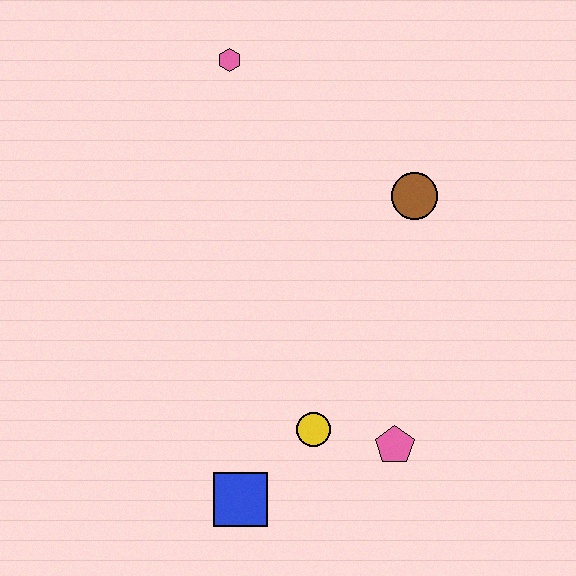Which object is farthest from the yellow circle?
The pink hexagon is farthest from the yellow circle.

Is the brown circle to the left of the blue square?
No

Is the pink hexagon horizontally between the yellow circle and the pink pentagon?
No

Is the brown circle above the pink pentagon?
Yes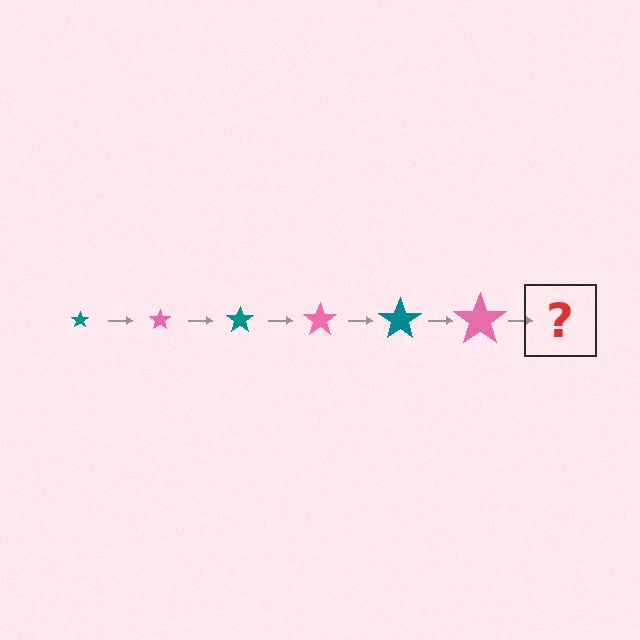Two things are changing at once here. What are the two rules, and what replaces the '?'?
The two rules are that the star grows larger each step and the color cycles through teal and pink. The '?' should be a teal star, larger than the previous one.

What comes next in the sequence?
The next element should be a teal star, larger than the previous one.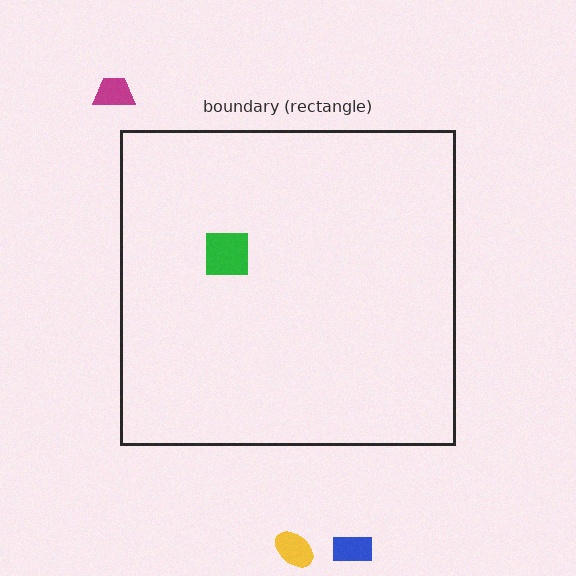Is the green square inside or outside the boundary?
Inside.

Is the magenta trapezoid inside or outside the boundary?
Outside.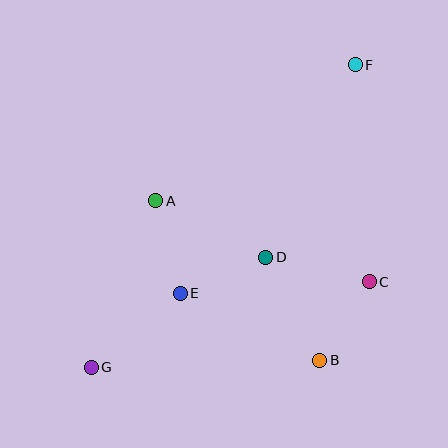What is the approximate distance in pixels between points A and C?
The distance between A and C is approximately 228 pixels.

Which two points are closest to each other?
Points D and E are closest to each other.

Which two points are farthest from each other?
Points F and G are farthest from each other.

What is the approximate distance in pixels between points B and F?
The distance between B and F is approximately 298 pixels.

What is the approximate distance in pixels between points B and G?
The distance between B and G is approximately 229 pixels.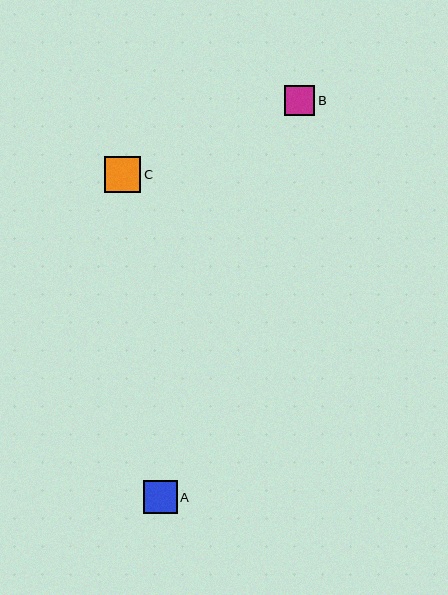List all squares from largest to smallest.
From largest to smallest: C, A, B.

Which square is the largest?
Square C is the largest with a size of approximately 37 pixels.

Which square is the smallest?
Square B is the smallest with a size of approximately 30 pixels.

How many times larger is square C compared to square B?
Square C is approximately 1.2 times the size of square B.